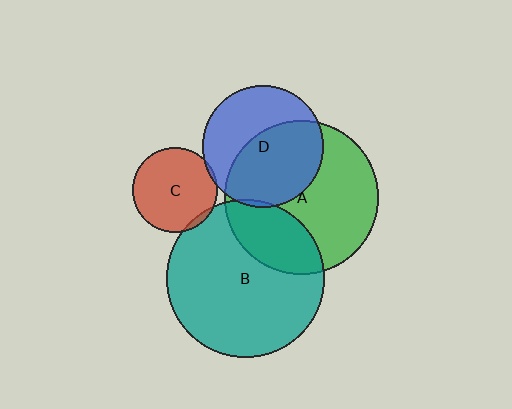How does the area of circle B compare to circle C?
Approximately 3.4 times.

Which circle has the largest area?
Circle B (teal).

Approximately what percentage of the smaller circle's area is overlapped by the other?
Approximately 5%.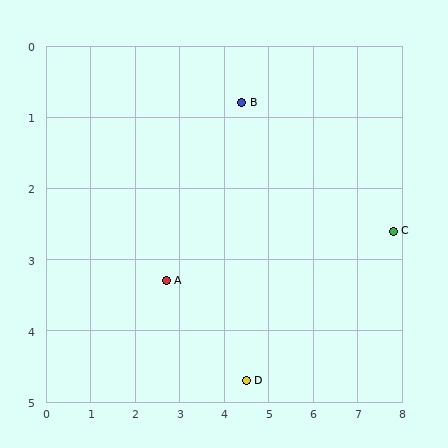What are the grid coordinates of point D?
Point D is at approximately (4.5, 4.7).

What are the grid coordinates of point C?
Point C is at approximately (7.8, 2.6).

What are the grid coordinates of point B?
Point B is at approximately (4.4, 0.8).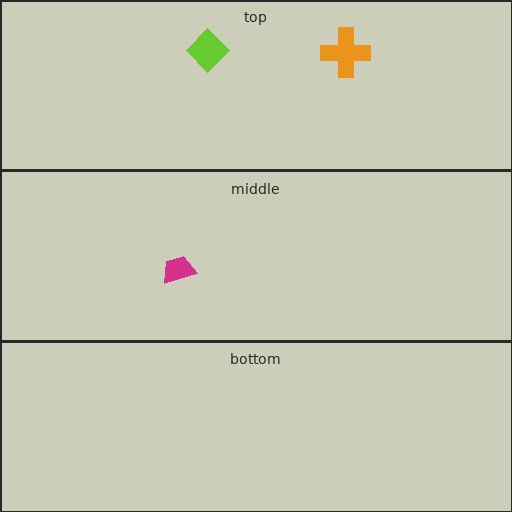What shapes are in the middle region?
The magenta trapezoid.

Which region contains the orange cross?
The top region.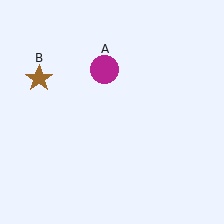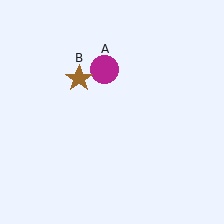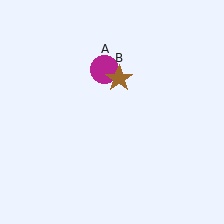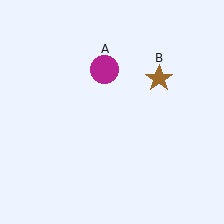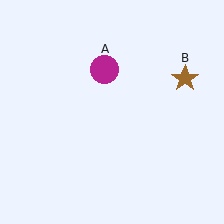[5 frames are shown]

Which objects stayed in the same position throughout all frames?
Magenta circle (object A) remained stationary.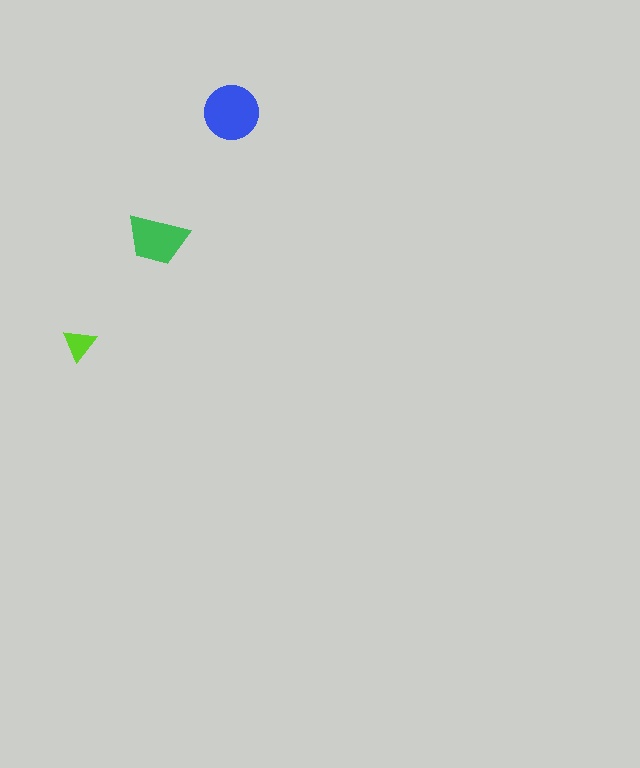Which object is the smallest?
The lime triangle.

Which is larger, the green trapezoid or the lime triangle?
The green trapezoid.